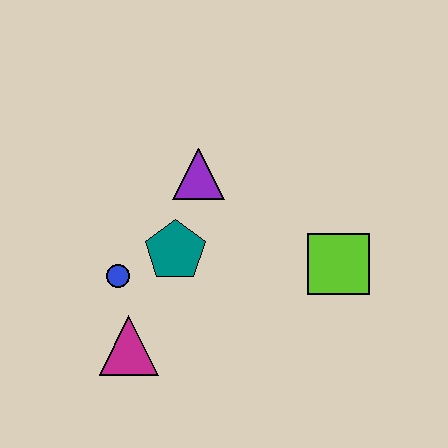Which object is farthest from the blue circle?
The lime square is farthest from the blue circle.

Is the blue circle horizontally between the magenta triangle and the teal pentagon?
No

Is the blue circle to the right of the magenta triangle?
No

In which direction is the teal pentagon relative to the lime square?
The teal pentagon is to the left of the lime square.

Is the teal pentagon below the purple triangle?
Yes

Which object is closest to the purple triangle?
The teal pentagon is closest to the purple triangle.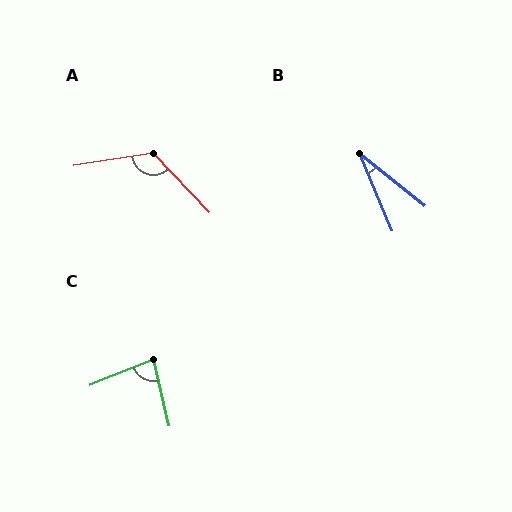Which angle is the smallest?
B, at approximately 29 degrees.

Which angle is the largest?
A, at approximately 124 degrees.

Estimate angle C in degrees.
Approximately 81 degrees.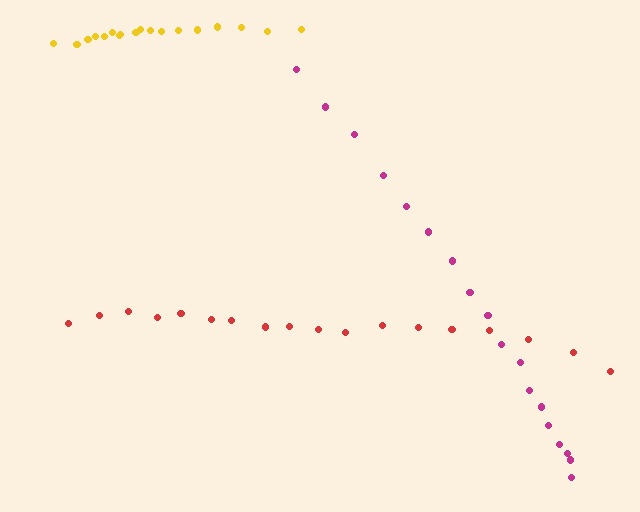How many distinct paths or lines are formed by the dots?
There are 3 distinct paths.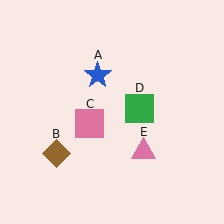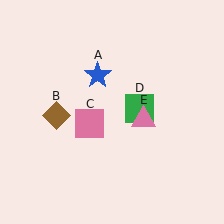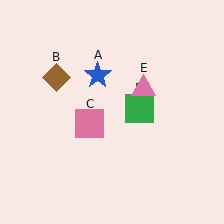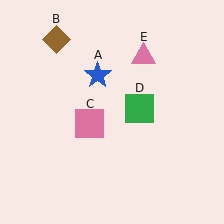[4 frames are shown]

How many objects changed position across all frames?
2 objects changed position: brown diamond (object B), pink triangle (object E).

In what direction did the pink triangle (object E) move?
The pink triangle (object E) moved up.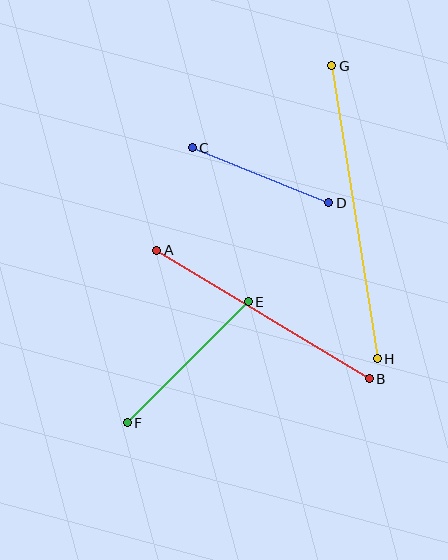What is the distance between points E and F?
The distance is approximately 171 pixels.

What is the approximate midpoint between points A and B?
The midpoint is at approximately (263, 314) pixels.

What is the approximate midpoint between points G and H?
The midpoint is at approximately (354, 212) pixels.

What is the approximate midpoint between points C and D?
The midpoint is at approximately (261, 175) pixels.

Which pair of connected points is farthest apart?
Points G and H are farthest apart.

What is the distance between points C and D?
The distance is approximately 147 pixels.